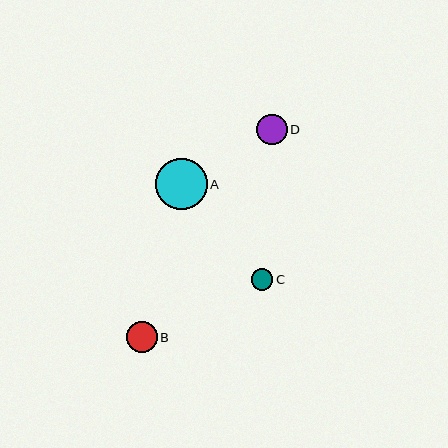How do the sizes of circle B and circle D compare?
Circle B and circle D are approximately the same size.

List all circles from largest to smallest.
From largest to smallest: A, B, D, C.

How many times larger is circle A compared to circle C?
Circle A is approximately 2.4 times the size of circle C.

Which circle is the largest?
Circle A is the largest with a size of approximately 51 pixels.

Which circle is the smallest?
Circle C is the smallest with a size of approximately 21 pixels.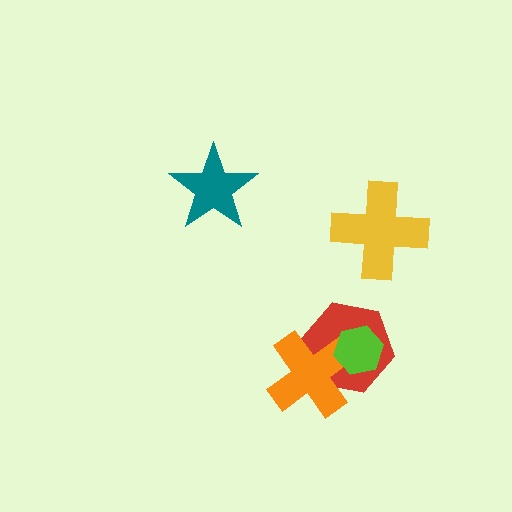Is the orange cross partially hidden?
Yes, it is partially covered by another shape.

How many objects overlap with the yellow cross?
0 objects overlap with the yellow cross.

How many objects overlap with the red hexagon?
2 objects overlap with the red hexagon.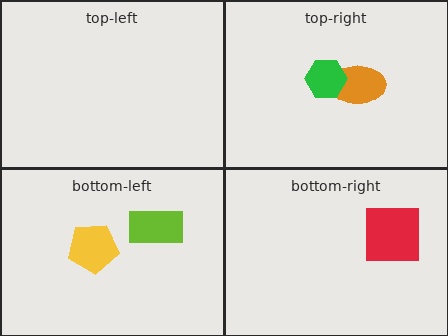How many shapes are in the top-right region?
2.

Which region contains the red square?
The bottom-right region.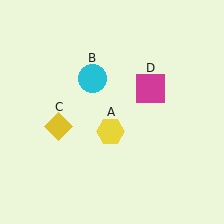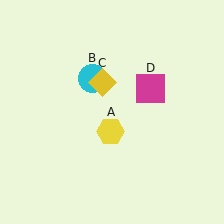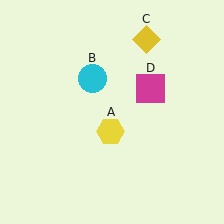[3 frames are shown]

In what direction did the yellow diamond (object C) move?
The yellow diamond (object C) moved up and to the right.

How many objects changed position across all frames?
1 object changed position: yellow diamond (object C).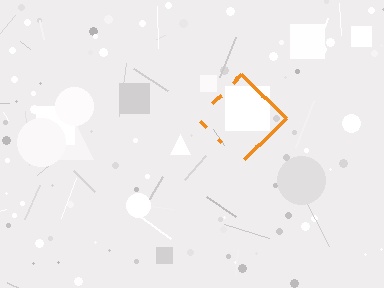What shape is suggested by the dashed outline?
The dashed outline suggests a diamond.